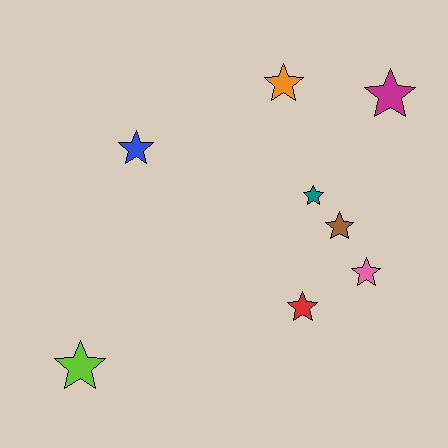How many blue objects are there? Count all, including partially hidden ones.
There is 1 blue object.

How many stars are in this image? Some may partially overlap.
There are 8 stars.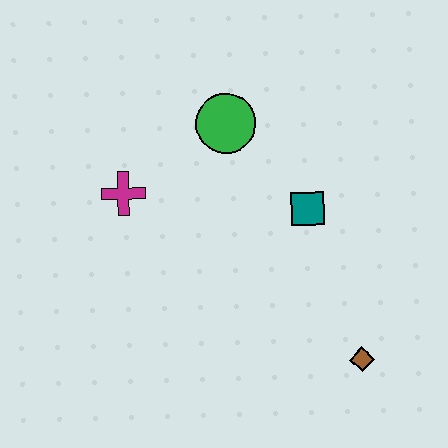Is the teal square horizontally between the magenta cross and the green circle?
No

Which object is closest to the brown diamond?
The teal square is closest to the brown diamond.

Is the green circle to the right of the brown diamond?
No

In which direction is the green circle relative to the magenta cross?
The green circle is to the right of the magenta cross.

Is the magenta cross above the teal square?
Yes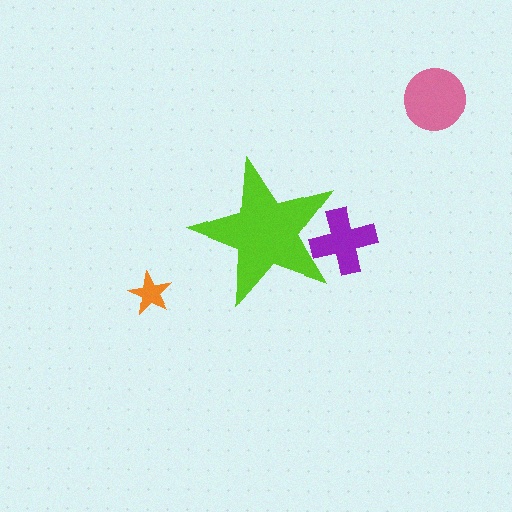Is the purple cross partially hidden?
Yes, the purple cross is partially hidden behind the lime star.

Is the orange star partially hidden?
No, the orange star is fully visible.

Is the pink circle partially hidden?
No, the pink circle is fully visible.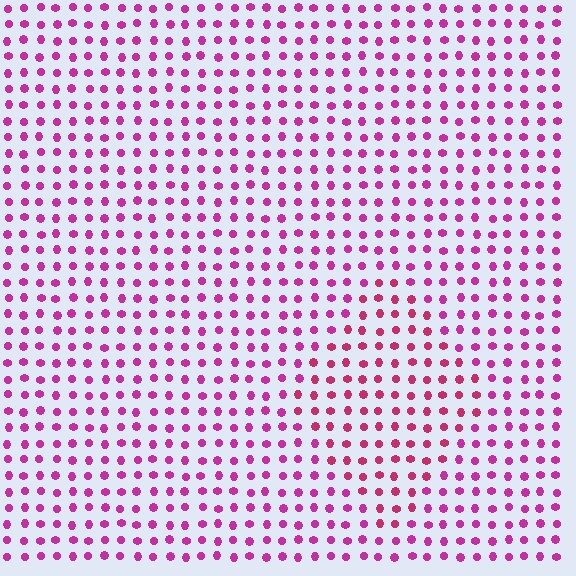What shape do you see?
I see a diamond.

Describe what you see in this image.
The image is filled with small magenta elements in a uniform arrangement. A diamond-shaped region is visible where the elements are tinted to a slightly different hue, forming a subtle color boundary.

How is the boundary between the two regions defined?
The boundary is defined purely by a slight shift in hue (about 22 degrees). Spacing, size, and orientation are identical on both sides.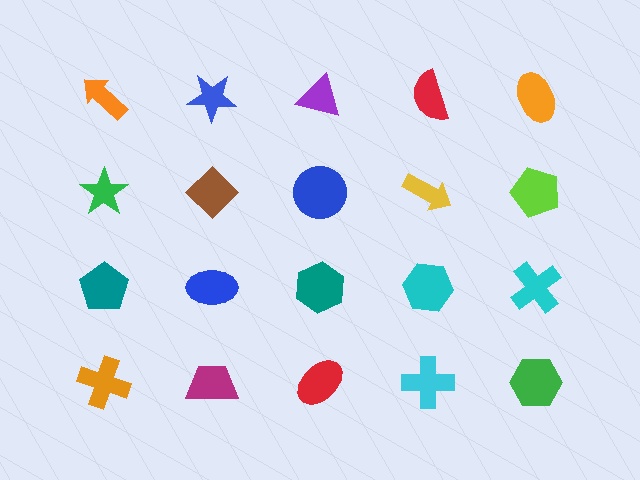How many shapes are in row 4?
5 shapes.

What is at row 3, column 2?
A blue ellipse.